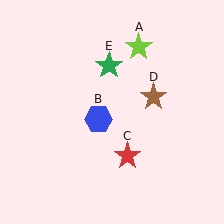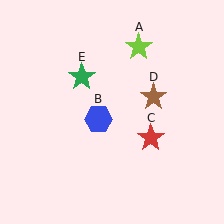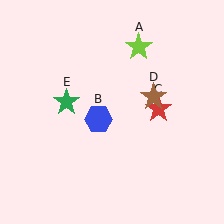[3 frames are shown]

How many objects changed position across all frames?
2 objects changed position: red star (object C), green star (object E).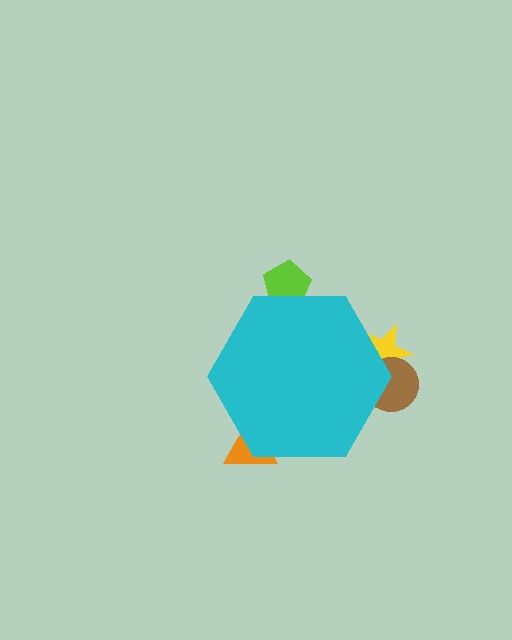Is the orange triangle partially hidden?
Yes, the orange triangle is partially hidden behind the cyan hexagon.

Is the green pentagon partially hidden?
Yes, the green pentagon is partially hidden behind the cyan hexagon.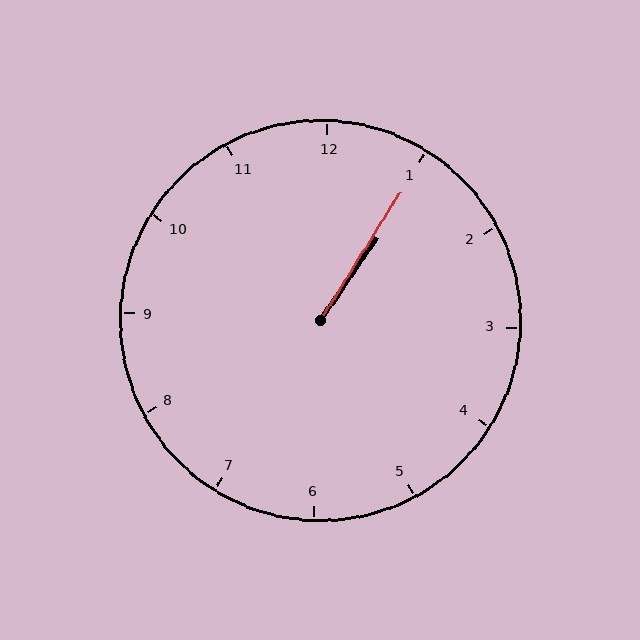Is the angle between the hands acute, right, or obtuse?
It is acute.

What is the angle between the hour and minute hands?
Approximately 2 degrees.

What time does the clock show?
1:05.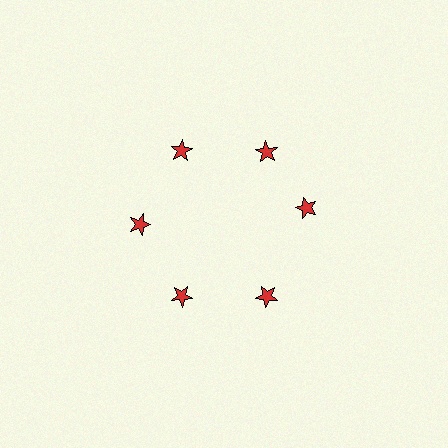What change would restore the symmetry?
The symmetry would be restored by rotating it back into even spacing with its neighbors so that all 6 stars sit at equal angles and equal distance from the center.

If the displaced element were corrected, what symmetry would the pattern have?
It would have 6-fold rotational symmetry — the pattern would map onto itself every 60 degrees.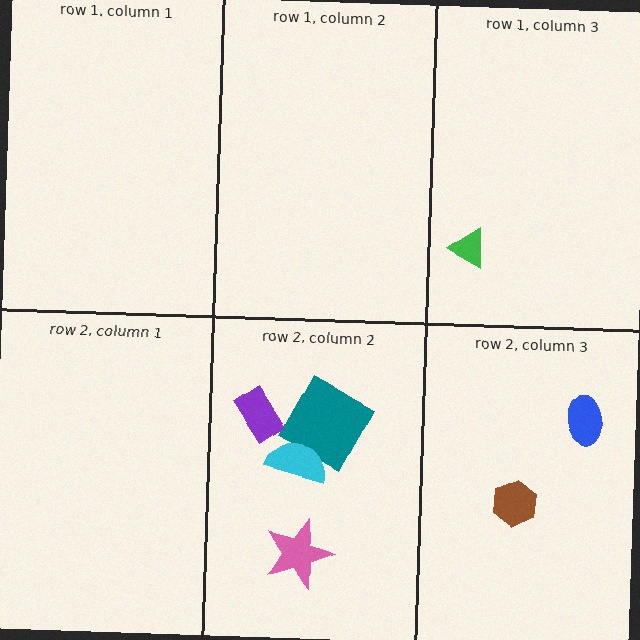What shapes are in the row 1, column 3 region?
The green triangle.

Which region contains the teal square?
The row 2, column 2 region.